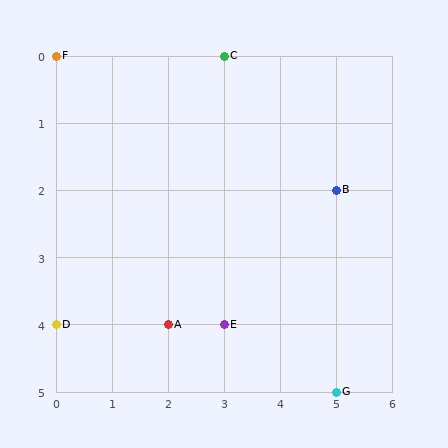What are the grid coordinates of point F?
Point F is at grid coordinates (0, 0).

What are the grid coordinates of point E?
Point E is at grid coordinates (3, 4).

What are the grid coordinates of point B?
Point B is at grid coordinates (5, 2).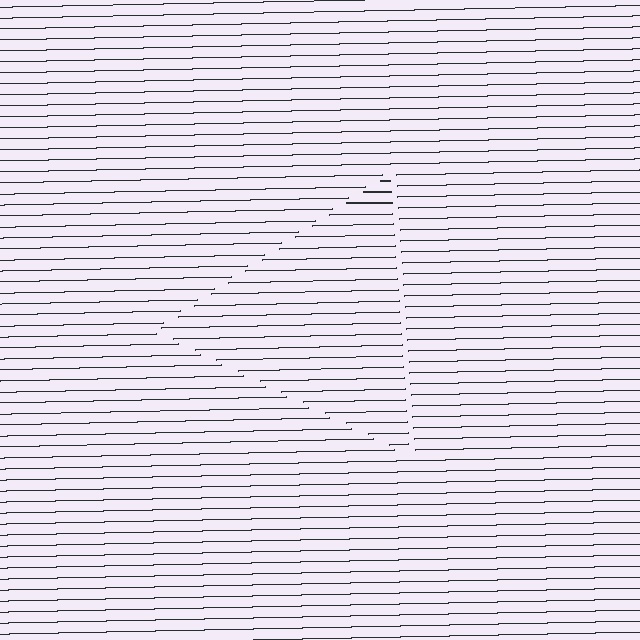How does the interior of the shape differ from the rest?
The interior of the shape contains the same grating, shifted by half a period — the contour is defined by the phase discontinuity where line-ends from the inner and outer gratings abut.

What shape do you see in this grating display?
An illusory triangle. The interior of the shape contains the same grating, shifted by half a period — the contour is defined by the phase discontinuity where line-ends from the inner and outer gratings abut.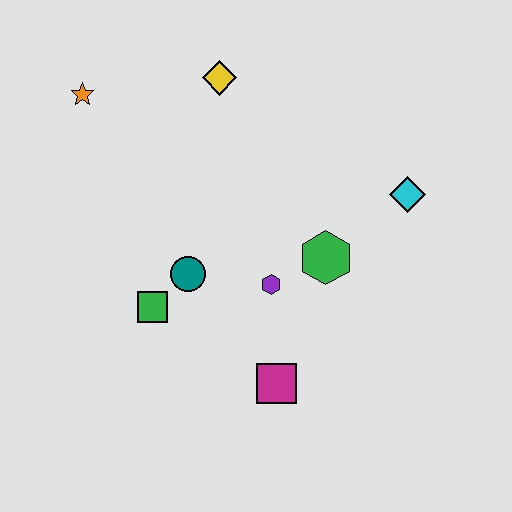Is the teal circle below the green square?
No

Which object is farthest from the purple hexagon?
The orange star is farthest from the purple hexagon.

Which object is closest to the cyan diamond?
The green hexagon is closest to the cyan diamond.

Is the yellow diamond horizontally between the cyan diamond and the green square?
Yes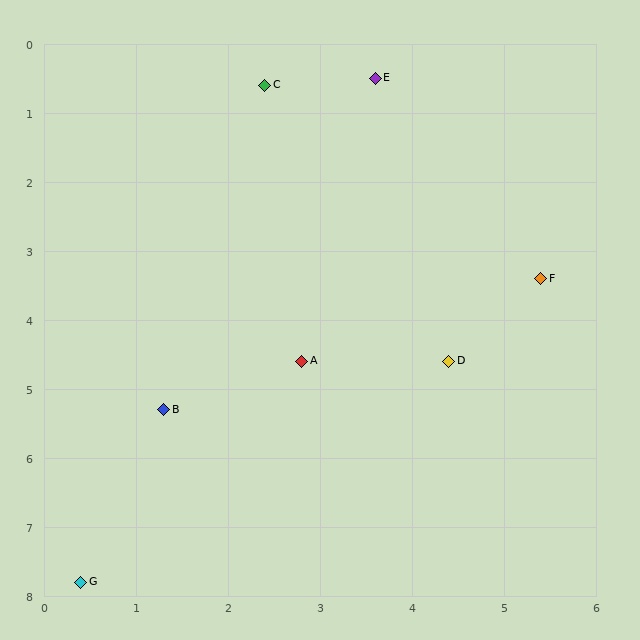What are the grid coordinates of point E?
Point E is at approximately (3.6, 0.5).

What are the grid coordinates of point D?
Point D is at approximately (4.4, 4.6).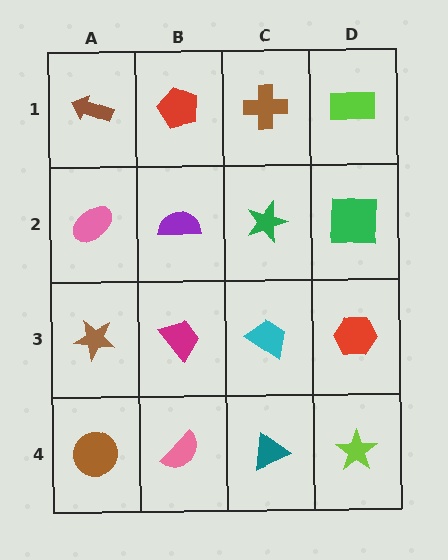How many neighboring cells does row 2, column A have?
3.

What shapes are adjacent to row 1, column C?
A green star (row 2, column C), a red pentagon (row 1, column B), a lime rectangle (row 1, column D).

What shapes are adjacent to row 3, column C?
A green star (row 2, column C), a teal triangle (row 4, column C), a magenta trapezoid (row 3, column B), a red hexagon (row 3, column D).